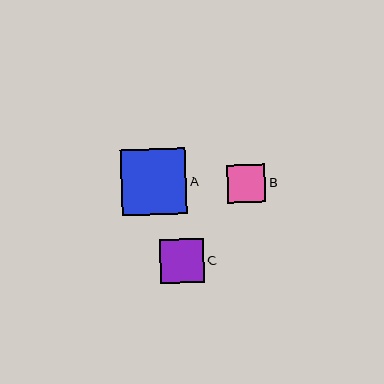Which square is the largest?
Square A is the largest with a size of approximately 65 pixels.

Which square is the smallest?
Square B is the smallest with a size of approximately 38 pixels.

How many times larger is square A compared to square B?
Square A is approximately 1.7 times the size of square B.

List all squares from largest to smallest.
From largest to smallest: A, C, B.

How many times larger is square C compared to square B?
Square C is approximately 1.1 times the size of square B.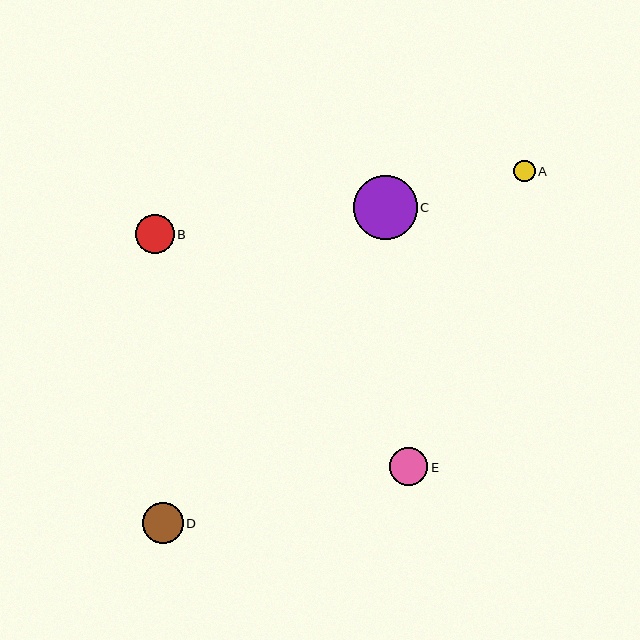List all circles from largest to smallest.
From largest to smallest: C, D, B, E, A.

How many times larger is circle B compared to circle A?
Circle B is approximately 1.8 times the size of circle A.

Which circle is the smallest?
Circle A is the smallest with a size of approximately 21 pixels.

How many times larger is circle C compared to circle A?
Circle C is approximately 3.0 times the size of circle A.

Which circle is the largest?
Circle C is the largest with a size of approximately 64 pixels.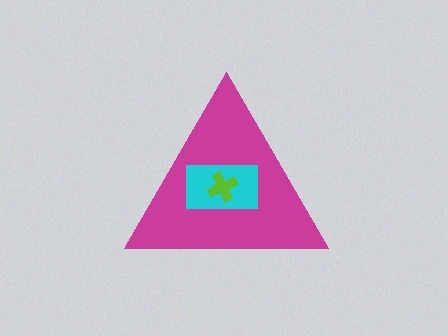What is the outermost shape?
The magenta triangle.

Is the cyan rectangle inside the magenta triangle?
Yes.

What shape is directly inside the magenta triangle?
The cyan rectangle.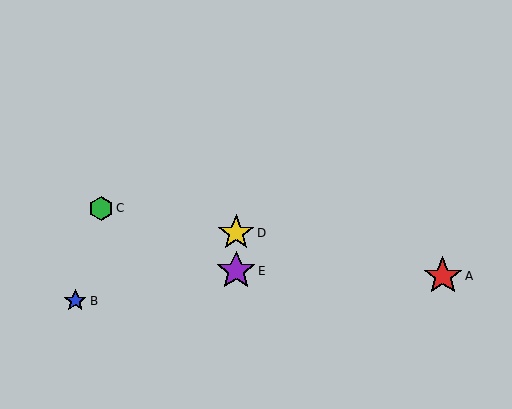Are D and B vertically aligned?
No, D is at x≈236 and B is at x≈75.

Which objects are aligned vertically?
Objects D, E are aligned vertically.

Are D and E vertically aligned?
Yes, both are at x≈236.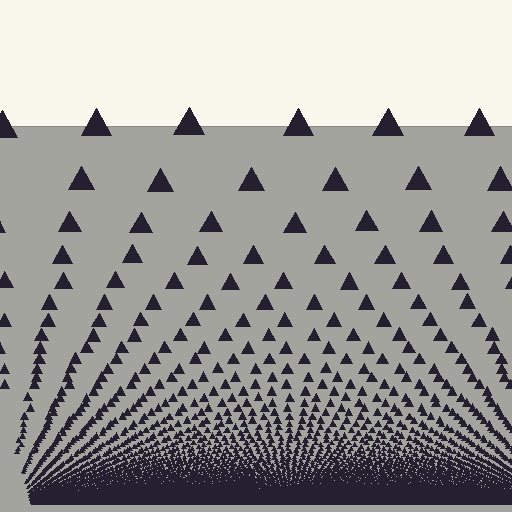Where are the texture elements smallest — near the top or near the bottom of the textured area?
Near the bottom.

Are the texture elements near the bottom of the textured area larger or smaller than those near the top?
Smaller. The gradient is inverted — elements near the bottom are smaller and denser.